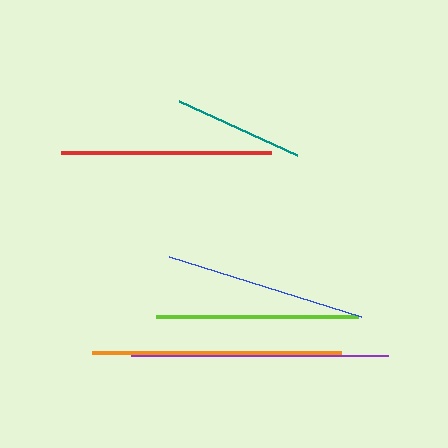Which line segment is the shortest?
The teal line is the shortest at approximately 129 pixels.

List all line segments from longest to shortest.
From longest to shortest: purple, orange, red, lime, blue, teal.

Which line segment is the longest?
The purple line is the longest at approximately 256 pixels.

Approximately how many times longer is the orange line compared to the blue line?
The orange line is approximately 1.2 times the length of the blue line.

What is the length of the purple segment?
The purple segment is approximately 256 pixels long.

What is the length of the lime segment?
The lime segment is approximately 201 pixels long.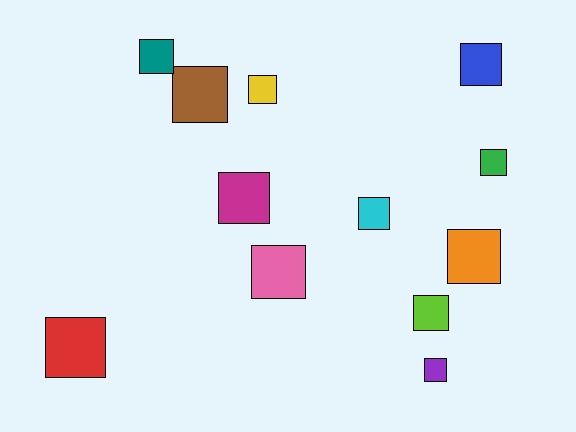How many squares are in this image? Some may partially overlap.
There are 12 squares.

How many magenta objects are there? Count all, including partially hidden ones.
There is 1 magenta object.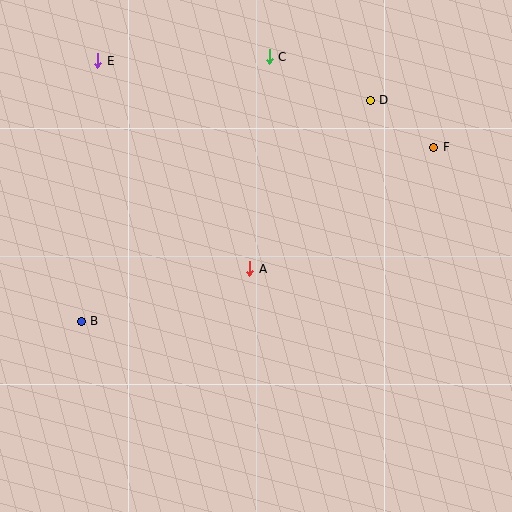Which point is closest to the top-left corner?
Point E is closest to the top-left corner.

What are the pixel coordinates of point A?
Point A is at (250, 269).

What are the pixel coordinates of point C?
Point C is at (269, 57).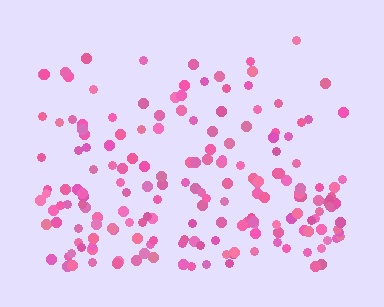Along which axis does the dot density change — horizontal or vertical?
Vertical.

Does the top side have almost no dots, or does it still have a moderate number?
Still a moderate number, just noticeably fewer than the bottom.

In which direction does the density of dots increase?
From top to bottom, with the bottom side densest.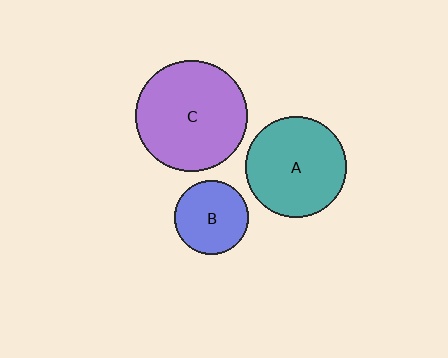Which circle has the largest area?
Circle C (purple).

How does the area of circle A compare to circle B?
Approximately 1.9 times.